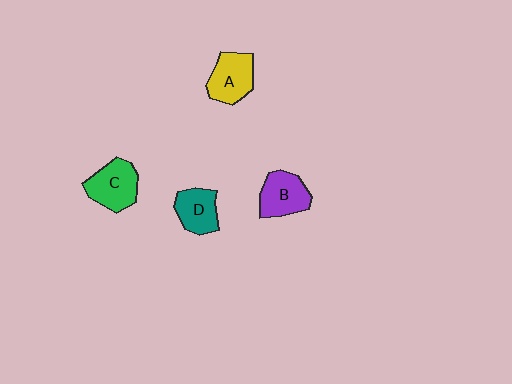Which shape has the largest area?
Shape C (green).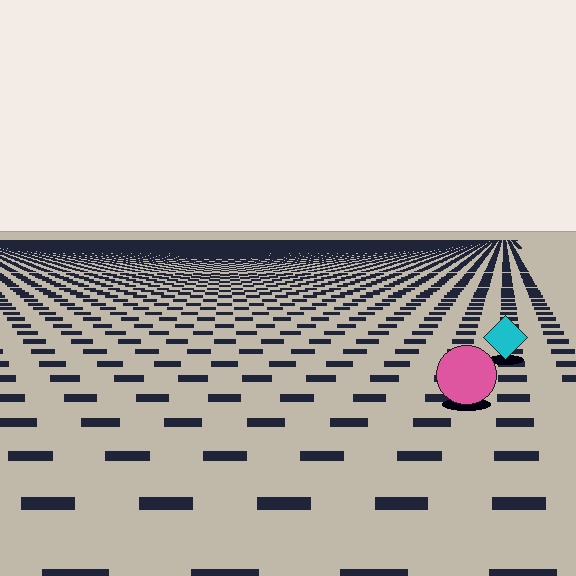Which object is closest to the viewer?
The pink circle is closest. The texture marks near it are larger and more spread out.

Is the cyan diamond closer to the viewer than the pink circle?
No. The pink circle is closer — you can tell from the texture gradient: the ground texture is coarser near it.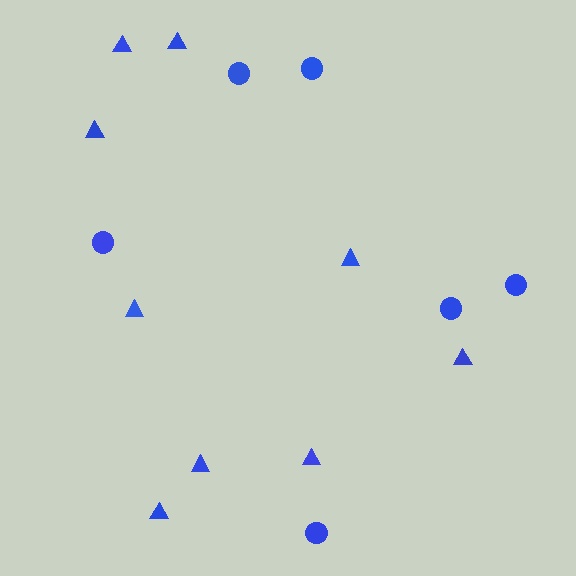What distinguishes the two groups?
There are 2 groups: one group of triangles (9) and one group of circles (6).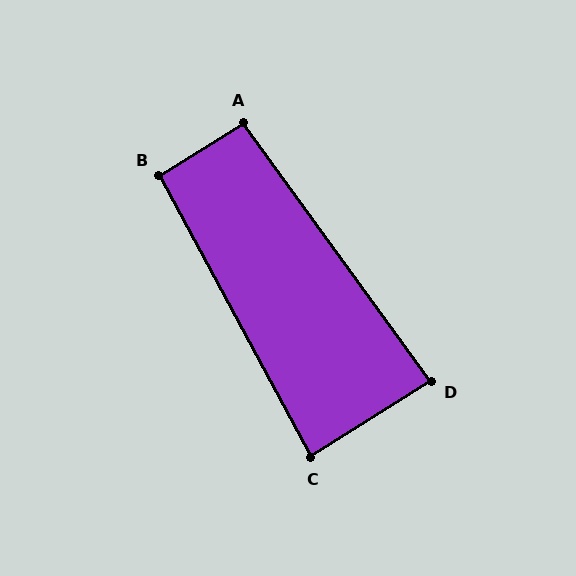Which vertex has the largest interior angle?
A, at approximately 94 degrees.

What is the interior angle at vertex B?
Approximately 94 degrees (approximately right).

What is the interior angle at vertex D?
Approximately 86 degrees (approximately right).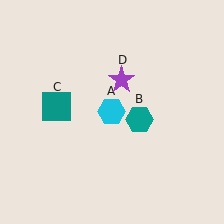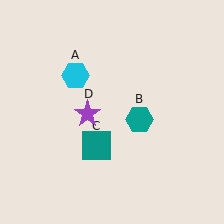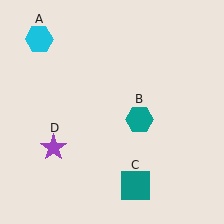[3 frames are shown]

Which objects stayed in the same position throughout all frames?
Teal hexagon (object B) remained stationary.